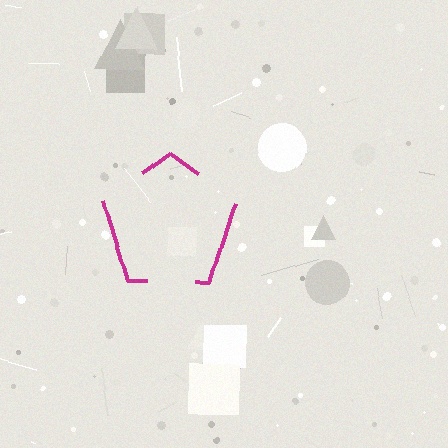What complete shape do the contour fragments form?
The contour fragments form a pentagon.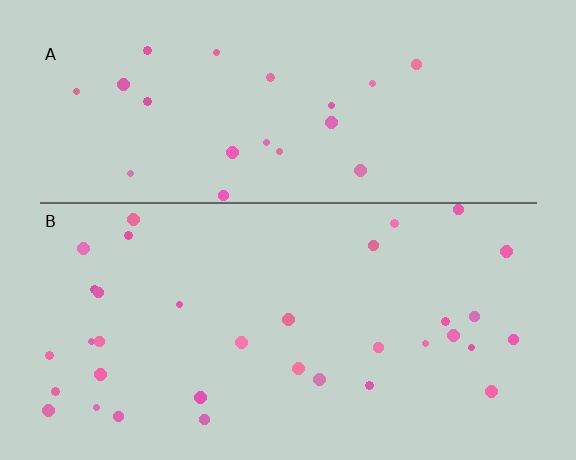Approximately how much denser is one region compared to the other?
Approximately 1.5× — region B over region A.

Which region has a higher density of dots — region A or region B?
B (the bottom).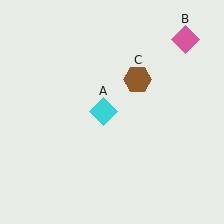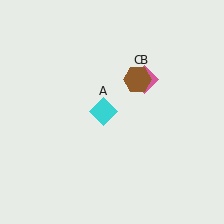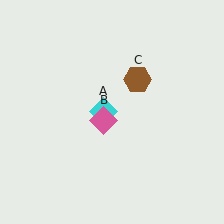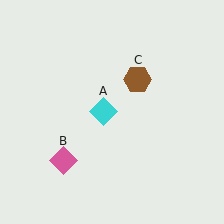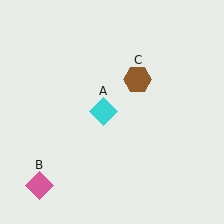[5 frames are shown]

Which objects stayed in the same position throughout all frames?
Cyan diamond (object A) and brown hexagon (object C) remained stationary.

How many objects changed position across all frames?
1 object changed position: pink diamond (object B).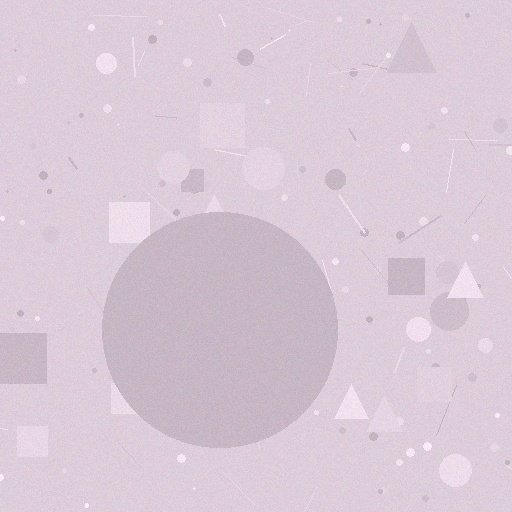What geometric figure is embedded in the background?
A circle is embedded in the background.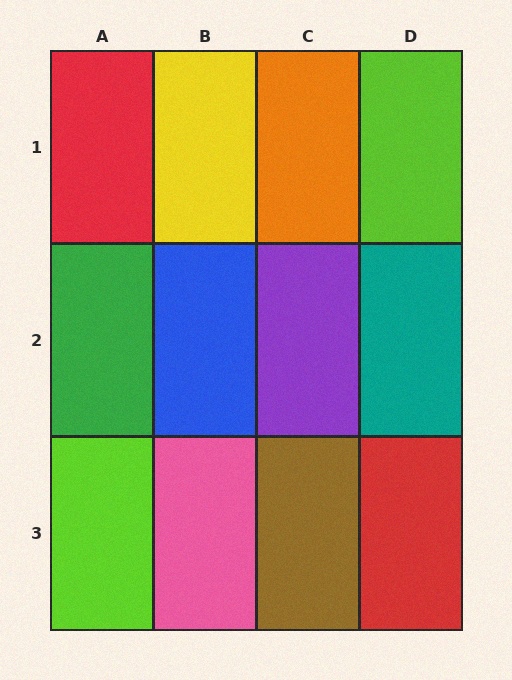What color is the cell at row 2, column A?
Green.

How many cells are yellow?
1 cell is yellow.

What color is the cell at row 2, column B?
Blue.